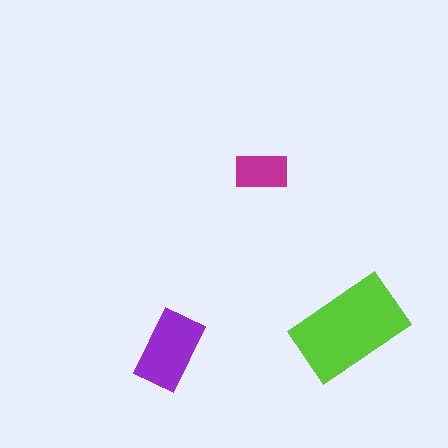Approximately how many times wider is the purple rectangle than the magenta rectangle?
About 1.5 times wider.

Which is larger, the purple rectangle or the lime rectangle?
The lime one.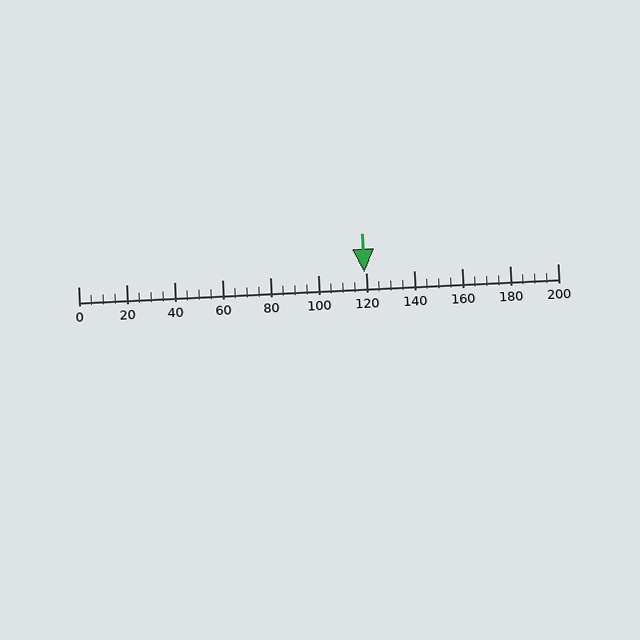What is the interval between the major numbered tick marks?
The major tick marks are spaced 20 units apart.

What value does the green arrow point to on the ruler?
The green arrow points to approximately 119.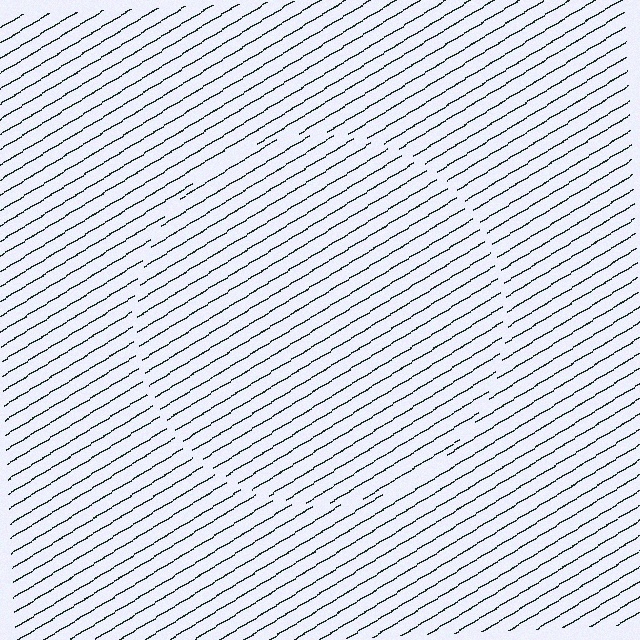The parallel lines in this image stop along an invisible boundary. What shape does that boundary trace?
An illusory circle. The interior of the shape contains the same grating, shifted by half a period — the contour is defined by the phase discontinuity where line-ends from the inner and outer gratings abut.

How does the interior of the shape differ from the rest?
The interior of the shape contains the same grating, shifted by half a period — the contour is defined by the phase discontinuity where line-ends from the inner and outer gratings abut.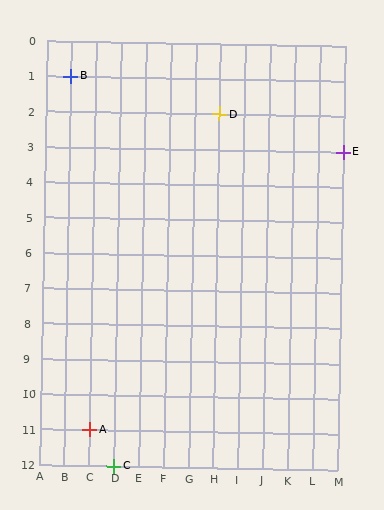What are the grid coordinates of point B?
Point B is at grid coordinates (B, 1).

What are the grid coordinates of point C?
Point C is at grid coordinates (D, 12).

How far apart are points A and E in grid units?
Points A and E are 10 columns and 8 rows apart (about 12.8 grid units diagonally).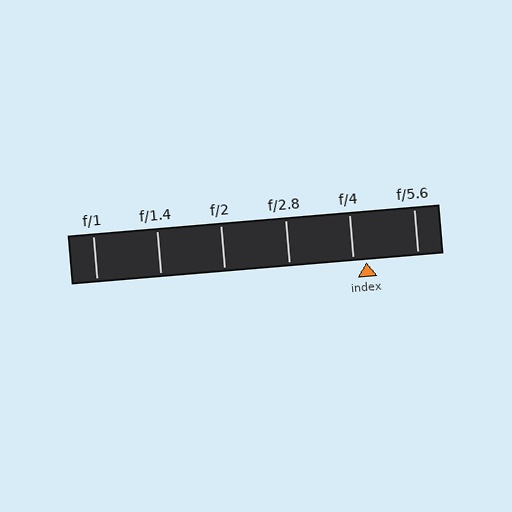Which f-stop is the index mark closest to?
The index mark is closest to f/4.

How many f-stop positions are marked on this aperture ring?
There are 6 f-stop positions marked.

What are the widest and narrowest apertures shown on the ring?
The widest aperture shown is f/1 and the narrowest is f/5.6.